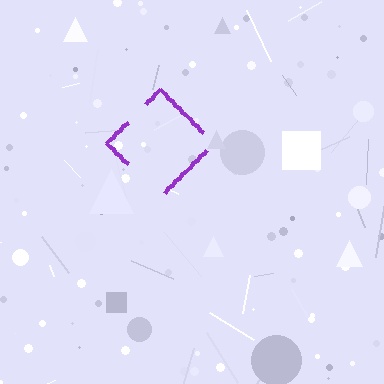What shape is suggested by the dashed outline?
The dashed outline suggests a diamond.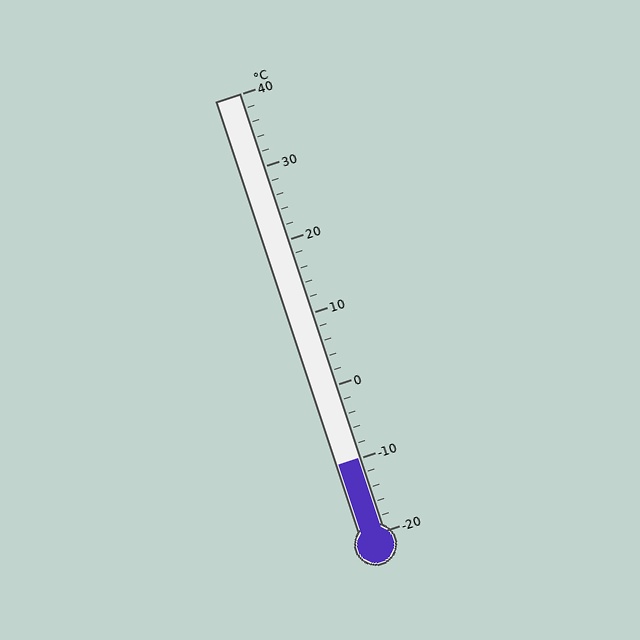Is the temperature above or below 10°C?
The temperature is below 10°C.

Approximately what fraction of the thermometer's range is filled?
The thermometer is filled to approximately 15% of its range.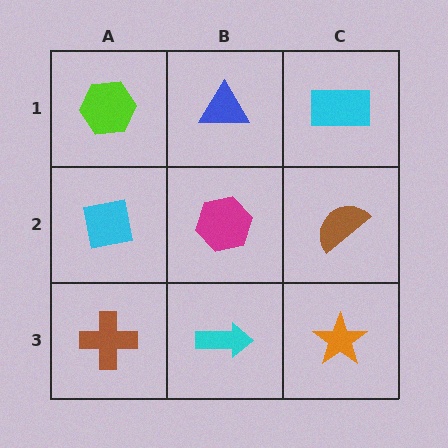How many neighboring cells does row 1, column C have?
2.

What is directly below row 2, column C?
An orange star.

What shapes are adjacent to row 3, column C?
A brown semicircle (row 2, column C), a cyan arrow (row 3, column B).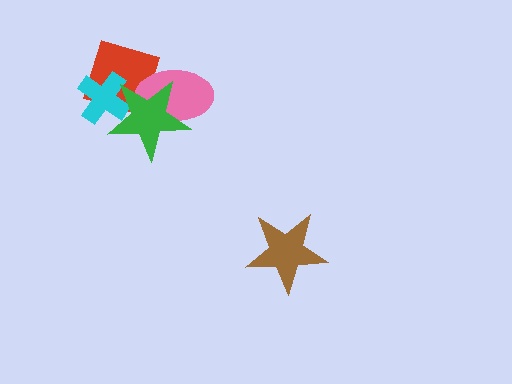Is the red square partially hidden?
Yes, it is partially covered by another shape.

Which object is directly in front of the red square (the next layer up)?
The cyan cross is directly in front of the red square.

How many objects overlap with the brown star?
0 objects overlap with the brown star.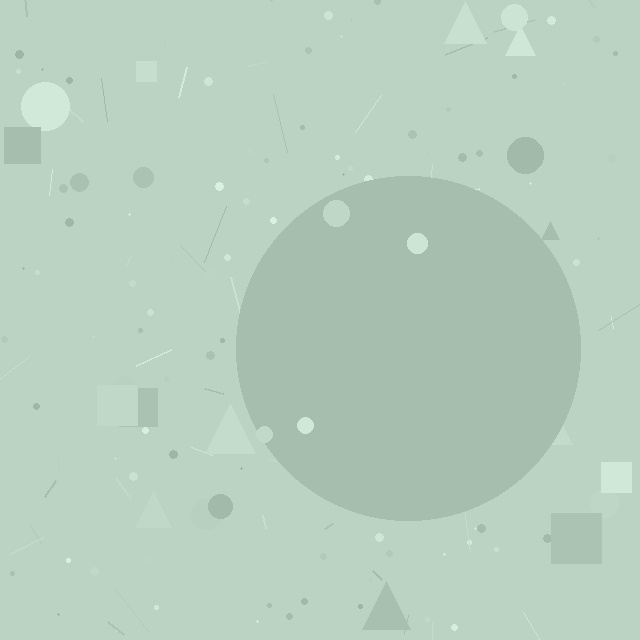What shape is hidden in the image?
A circle is hidden in the image.